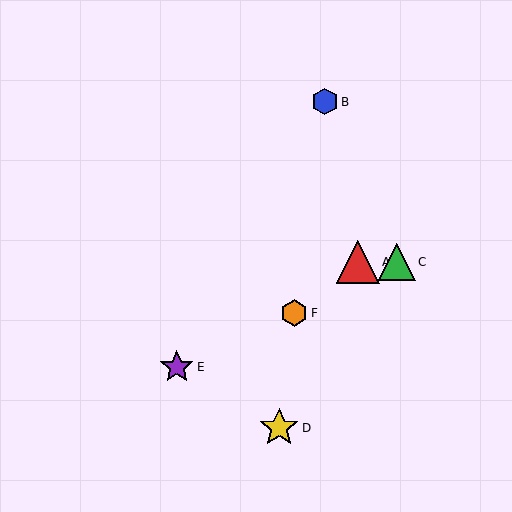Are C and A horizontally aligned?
Yes, both are at y≈262.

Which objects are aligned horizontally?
Objects A, C are aligned horizontally.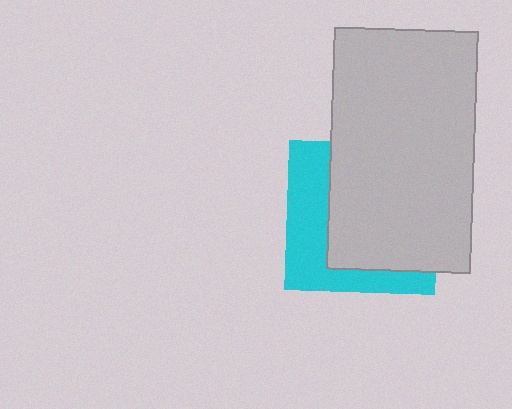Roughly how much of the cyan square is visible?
A small part of it is visible (roughly 37%).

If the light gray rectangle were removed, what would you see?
You would see the complete cyan square.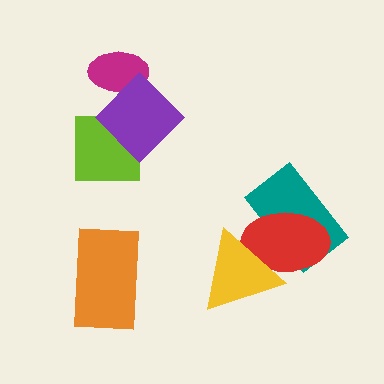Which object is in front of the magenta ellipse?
The purple diamond is in front of the magenta ellipse.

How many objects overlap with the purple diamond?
2 objects overlap with the purple diamond.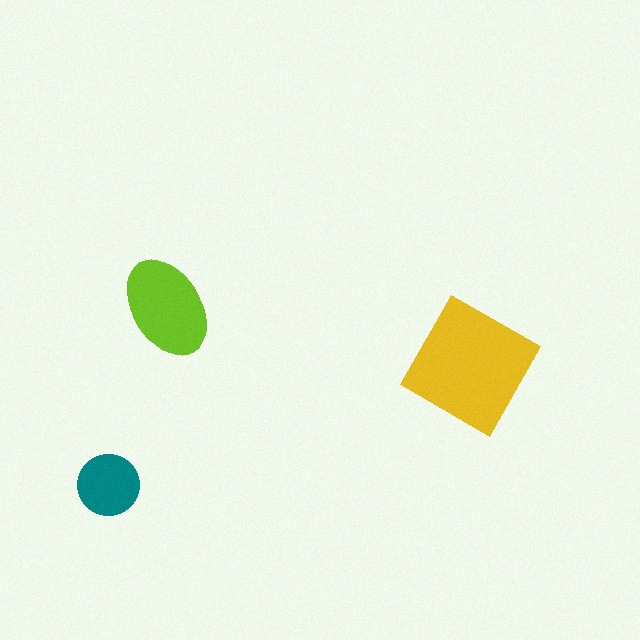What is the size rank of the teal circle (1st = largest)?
3rd.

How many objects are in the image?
There are 3 objects in the image.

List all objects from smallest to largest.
The teal circle, the lime ellipse, the yellow diamond.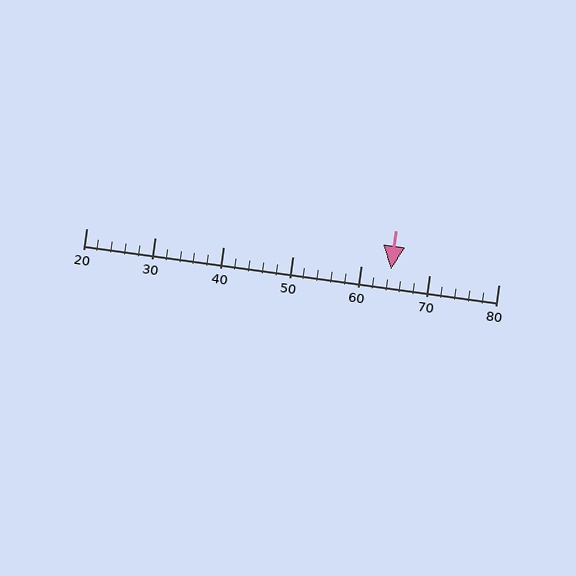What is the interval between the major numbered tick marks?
The major tick marks are spaced 10 units apart.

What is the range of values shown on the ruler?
The ruler shows values from 20 to 80.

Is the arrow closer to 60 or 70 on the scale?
The arrow is closer to 60.